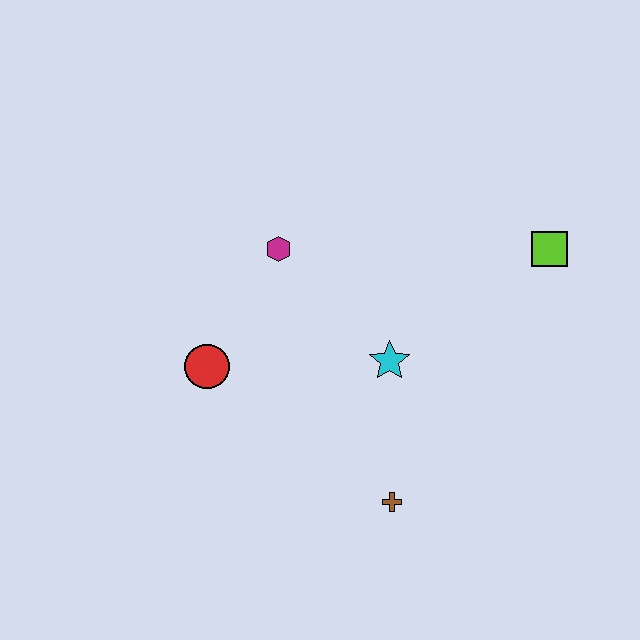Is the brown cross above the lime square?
No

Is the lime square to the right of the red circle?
Yes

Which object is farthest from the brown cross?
The lime square is farthest from the brown cross.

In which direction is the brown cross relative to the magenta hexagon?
The brown cross is below the magenta hexagon.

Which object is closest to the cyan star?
The brown cross is closest to the cyan star.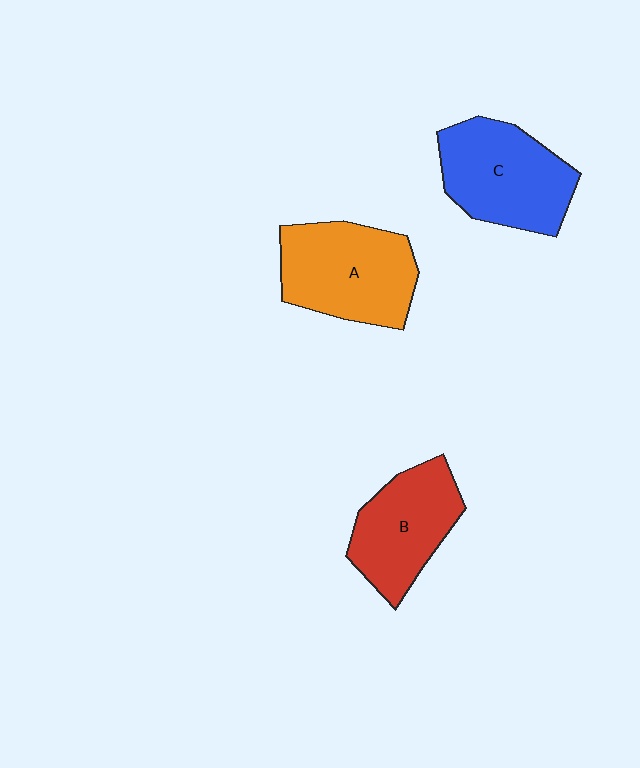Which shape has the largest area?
Shape A (orange).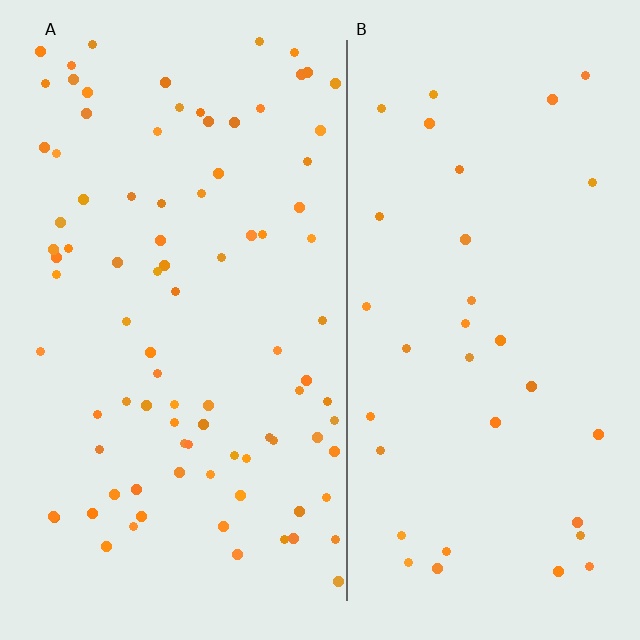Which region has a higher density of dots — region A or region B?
A (the left).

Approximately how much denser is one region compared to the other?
Approximately 2.6× — region A over region B.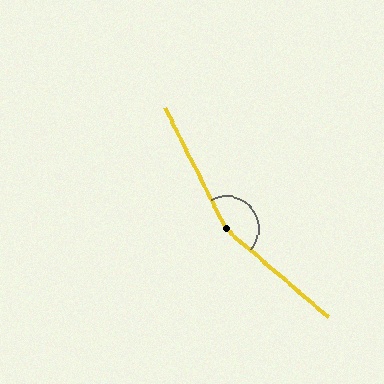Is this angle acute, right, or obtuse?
It is obtuse.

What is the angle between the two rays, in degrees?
Approximately 158 degrees.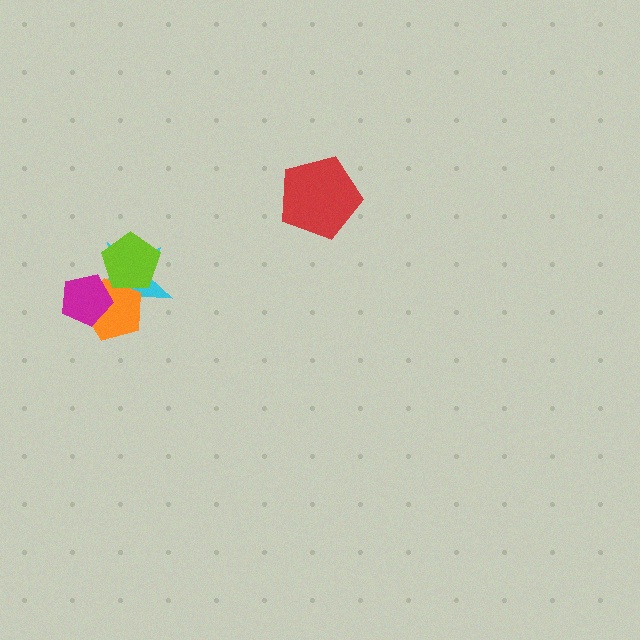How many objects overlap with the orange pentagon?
3 objects overlap with the orange pentagon.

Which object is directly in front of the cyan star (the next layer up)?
The orange pentagon is directly in front of the cyan star.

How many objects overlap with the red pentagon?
0 objects overlap with the red pentagon.